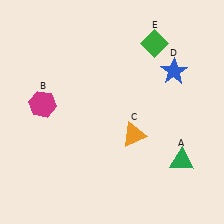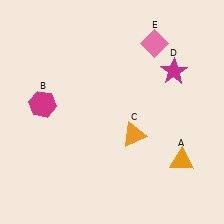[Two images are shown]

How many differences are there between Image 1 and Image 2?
There are 3 differences between the two images.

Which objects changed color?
A changed from green to orange. D changed from blue to magenta. E changed from green to pink.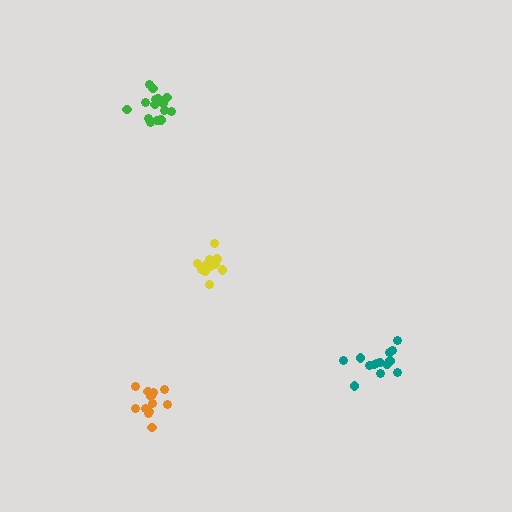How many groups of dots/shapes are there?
There are 4 groups.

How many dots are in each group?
Group 1: 15 dots, Group 2: 14 dots, Group 3: 13 dots, Group 4: 11 dots (53 total).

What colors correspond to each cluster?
The clusters are colored: green, teal, orange, yellow.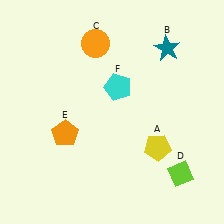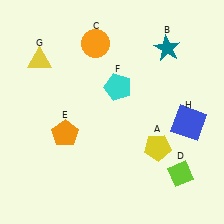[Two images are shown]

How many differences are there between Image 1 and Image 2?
There are 2 differences between the two images.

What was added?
A yellow triangle (G), a blue square (H) were added in Image 2.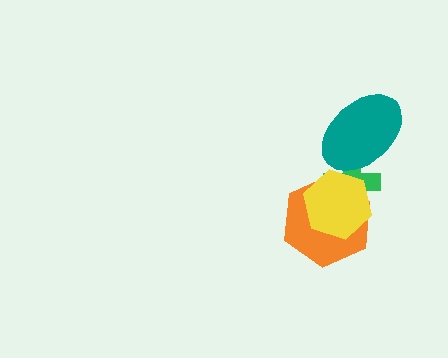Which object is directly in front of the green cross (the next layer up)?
The orange hexagon is directly in front of the green cross.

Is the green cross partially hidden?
Yes, it is partially covered by another shape.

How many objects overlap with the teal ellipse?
1 object overlaps with the teal ellipse.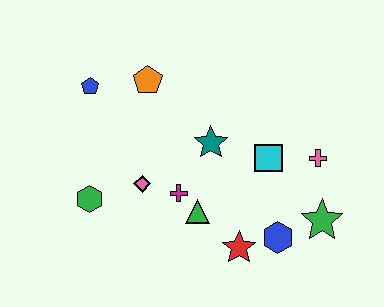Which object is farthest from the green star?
The blue pentagon is farthest from the green star.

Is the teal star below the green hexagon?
No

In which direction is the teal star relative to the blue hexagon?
The teal star is above the blue hexagon.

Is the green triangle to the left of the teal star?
Yes